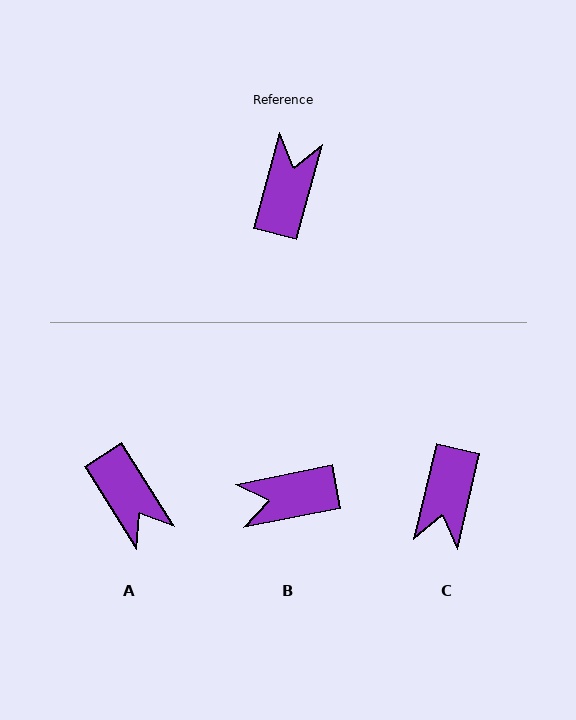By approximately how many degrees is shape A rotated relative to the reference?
Approximately 132 degrees clockwise.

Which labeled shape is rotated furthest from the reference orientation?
C, about 178 degrees away.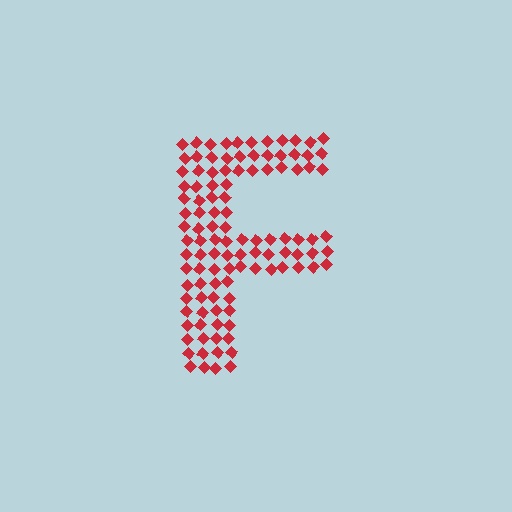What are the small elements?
The small elements are diamonds.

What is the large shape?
The large shape is the letter F.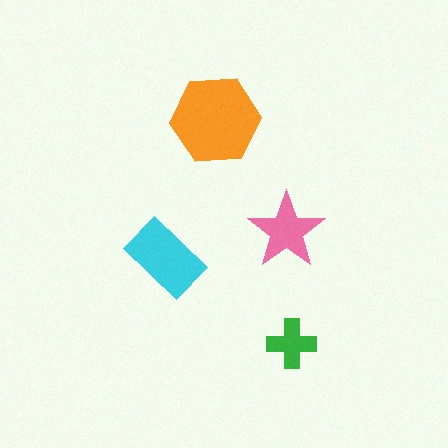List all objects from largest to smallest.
The orange hexagon, the cyan rectangle, the pink star, the green cross.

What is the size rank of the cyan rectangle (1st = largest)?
2nd.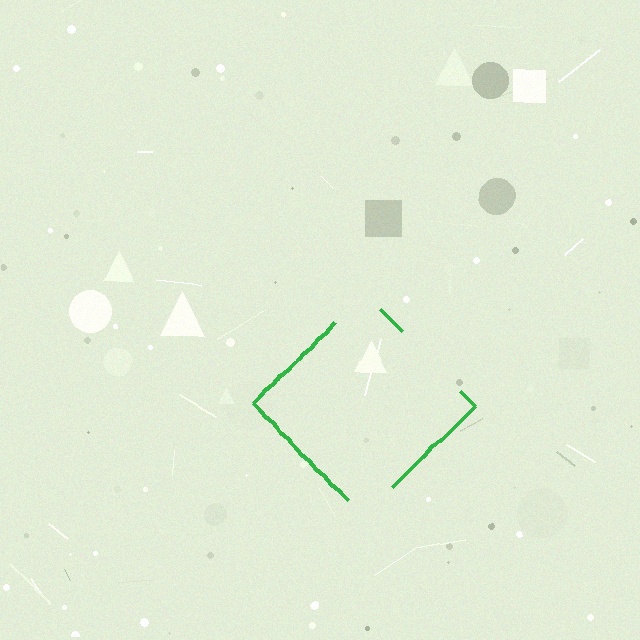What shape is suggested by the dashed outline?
The dashed outline suggests a diamond.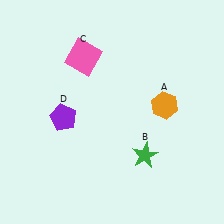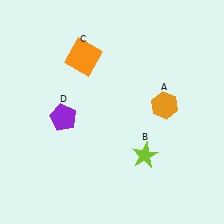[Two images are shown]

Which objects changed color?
B changed from green to lime. C changed from pink to orange.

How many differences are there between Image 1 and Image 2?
There are 2 differences between the two images.